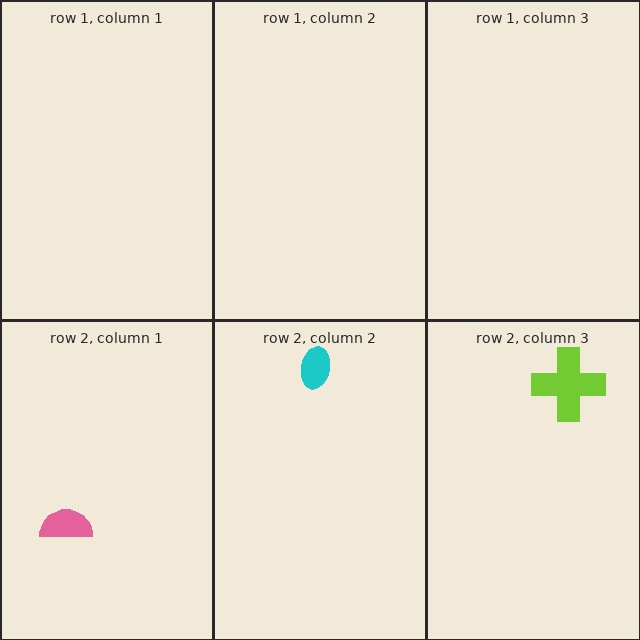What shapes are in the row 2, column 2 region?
The cyan ellipse.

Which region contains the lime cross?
The row 2, column 3 region.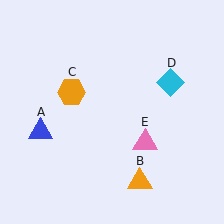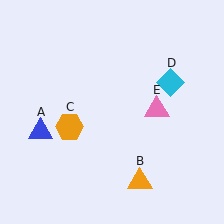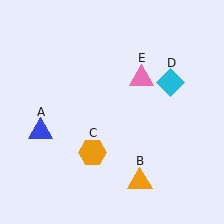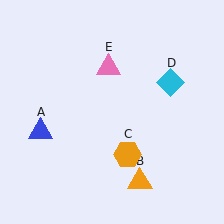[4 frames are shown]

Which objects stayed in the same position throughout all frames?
Blue triangle (object A) and orange triangle (object B) and cyan diamond (object D) remained stationary.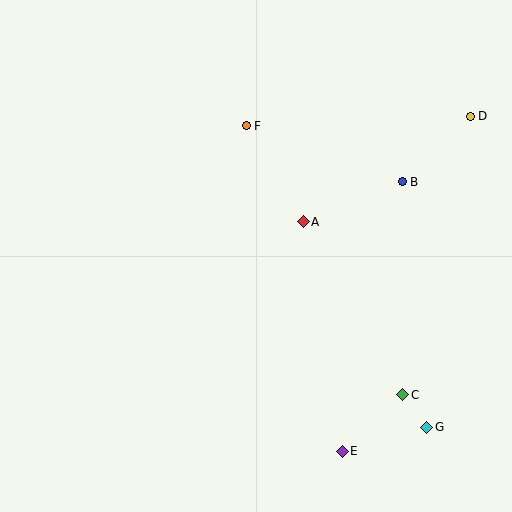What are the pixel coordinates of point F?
Point F is at (246, 126).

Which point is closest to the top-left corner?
Point F is closest to the top-left corner.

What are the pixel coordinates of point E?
Point E is at (342, 451).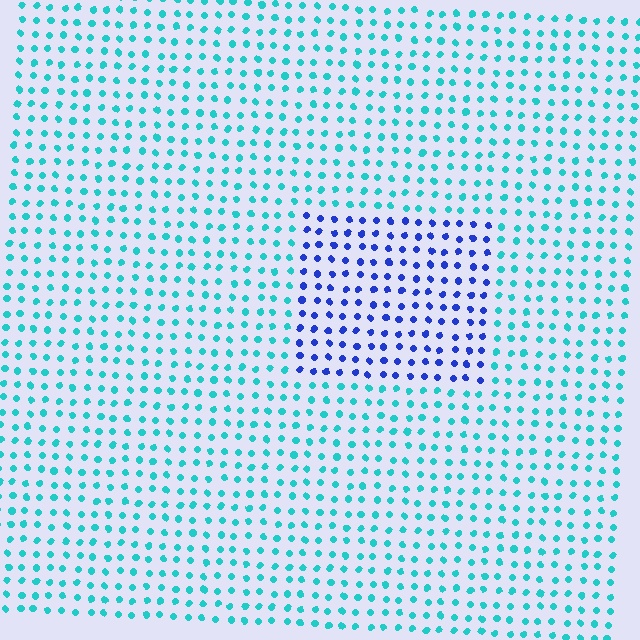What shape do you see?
I see a rectangle.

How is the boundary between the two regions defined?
The boundary is defined purely by a slight shift in hue (about 54 degrees). Spacing, size, and orientation are identical on both sides.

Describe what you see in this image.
The image is filled with small cyan elements in a uniform arrangement. A rectangle-shaped region is visible where the elements are tinted to a slightly different hue, forming a subtle color boundary.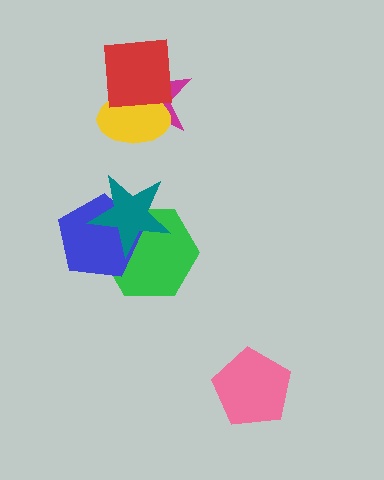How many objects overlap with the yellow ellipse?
2 objects overlap with the yellow ellipse.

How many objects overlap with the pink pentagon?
0 objects overlap with the pink pentagon.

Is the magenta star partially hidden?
Yes, it is partially covered by another shape.